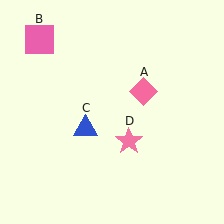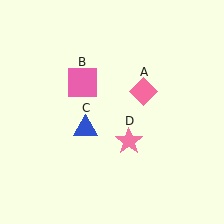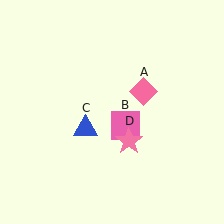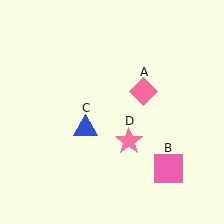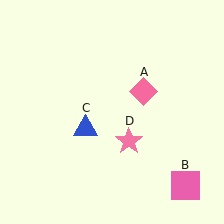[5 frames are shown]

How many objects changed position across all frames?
1 object changed position: pink square (object B).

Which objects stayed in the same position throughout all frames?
Pink diamond (object A) and blue triangle (object C) and pink star (object D) remained stationary.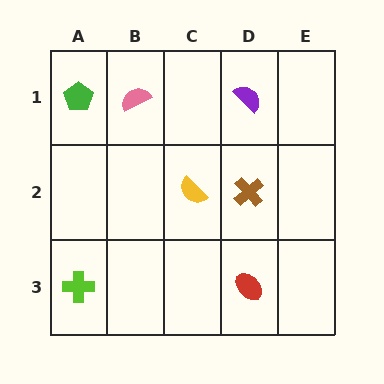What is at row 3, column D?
A red ellipse.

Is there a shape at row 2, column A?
No, that cell is empty.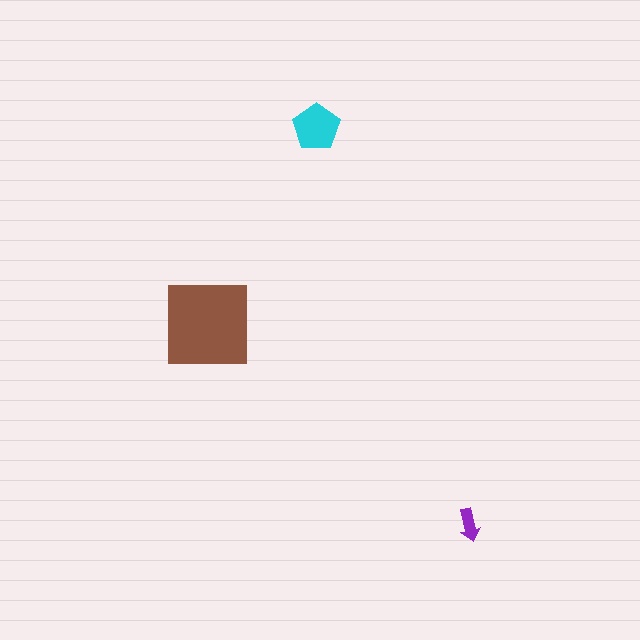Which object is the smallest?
The purple arrow.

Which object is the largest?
The brown square.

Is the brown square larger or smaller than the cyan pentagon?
Larger.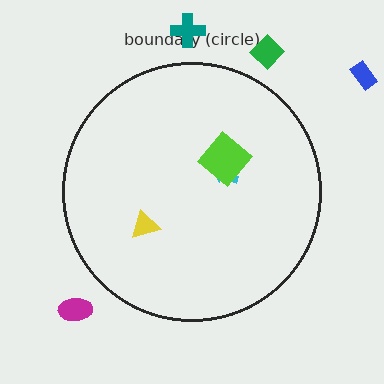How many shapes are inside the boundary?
3 inside, 4 outside.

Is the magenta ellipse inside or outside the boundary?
Outside.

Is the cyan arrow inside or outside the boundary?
Inside.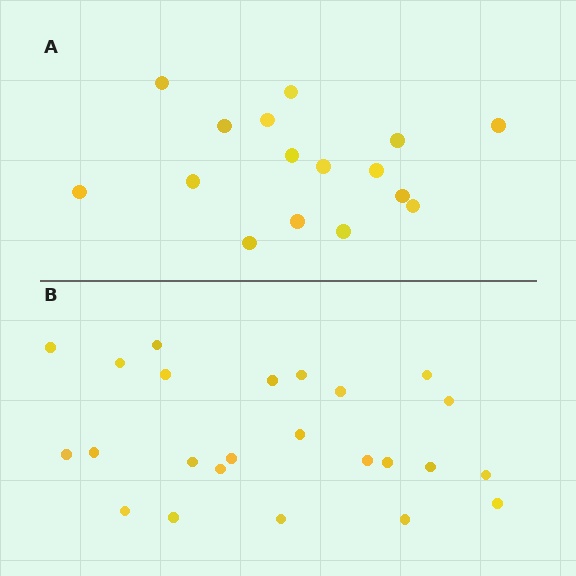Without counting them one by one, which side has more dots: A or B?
Region B (the bottom region) has more dots.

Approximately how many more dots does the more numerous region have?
Region B has roughly 8 or so more dots than region A.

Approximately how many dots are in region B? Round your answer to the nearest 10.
About 20 dots. (The exact count is 24, which rounds to 20.)